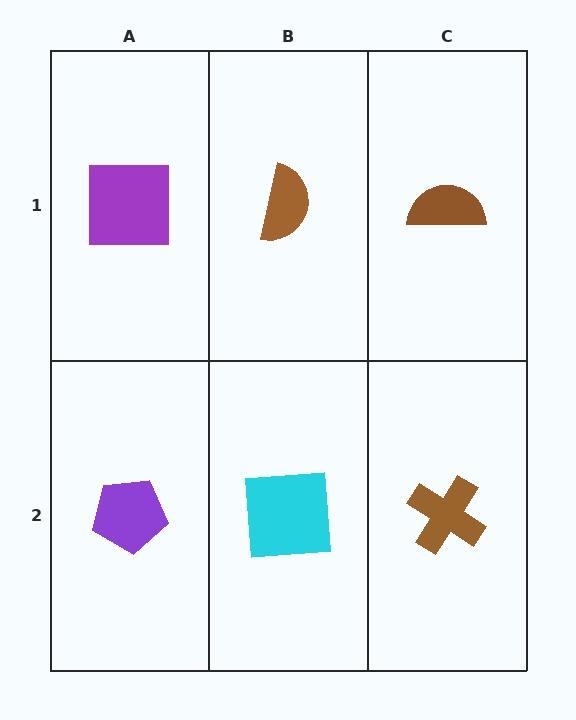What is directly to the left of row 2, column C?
A cyan square.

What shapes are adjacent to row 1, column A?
A purple pentagon (row 2, column A), a brown semicircle (row 1, column B).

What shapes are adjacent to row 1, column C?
A brown cross (row 2, column C), a brown semicircle (row 1, column B).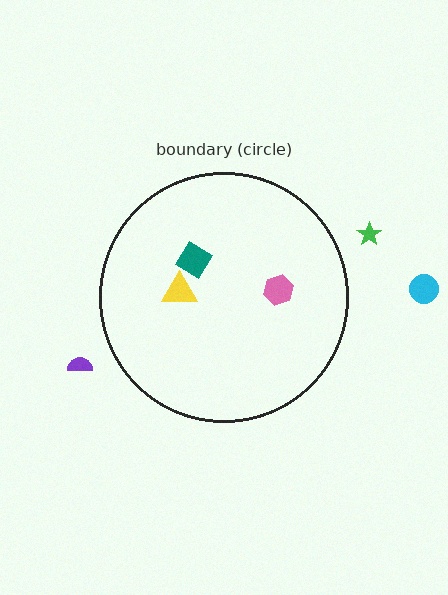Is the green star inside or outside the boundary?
Outside.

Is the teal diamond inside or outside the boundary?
Inside.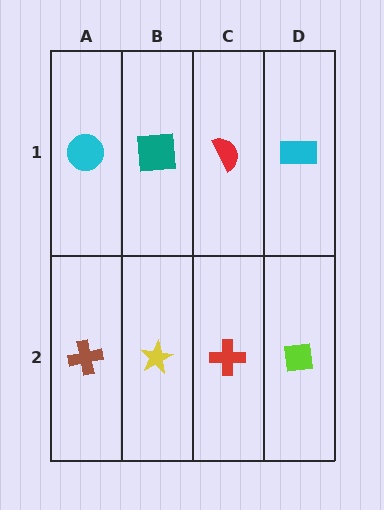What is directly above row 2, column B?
A teal square.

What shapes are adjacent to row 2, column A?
A cyan circle (row 1, column A), a yellow star (row 2, column B).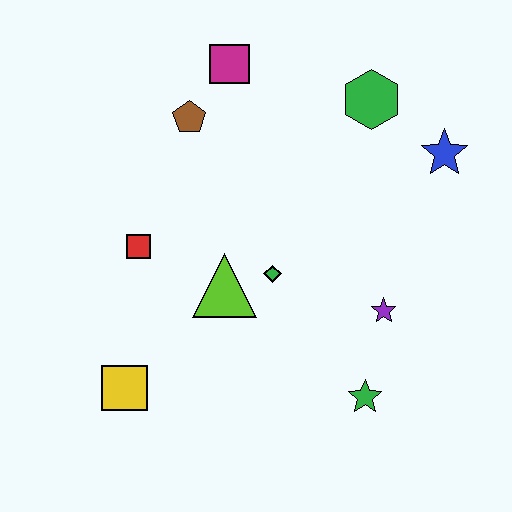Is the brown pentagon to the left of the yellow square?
No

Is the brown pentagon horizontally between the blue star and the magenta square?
No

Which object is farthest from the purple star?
The magenta square is farthest from the purple star.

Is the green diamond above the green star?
Yes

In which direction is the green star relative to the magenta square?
The green star is below the magenta square.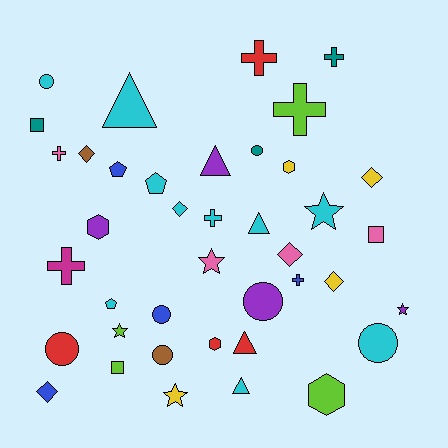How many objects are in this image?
There are 40 objects.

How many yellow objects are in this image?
There are 4 yellow objects.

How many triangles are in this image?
There are 5 triangles.